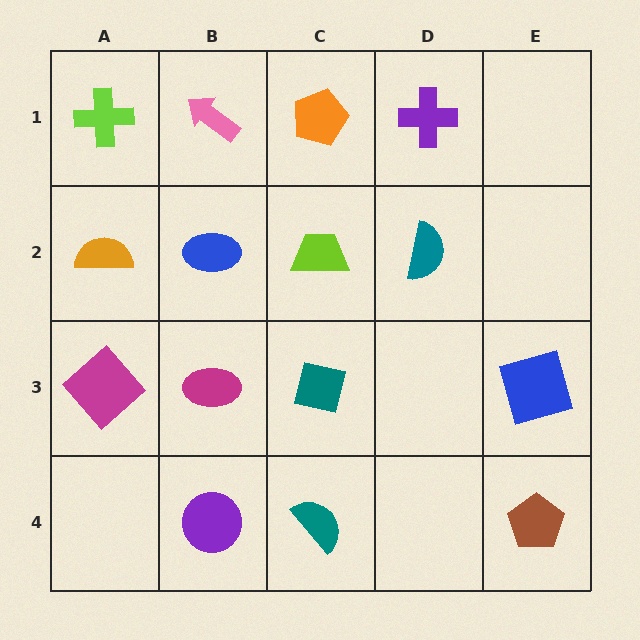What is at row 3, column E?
A blue square.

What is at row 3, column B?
A magenta ellipse.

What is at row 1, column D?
A purple cross.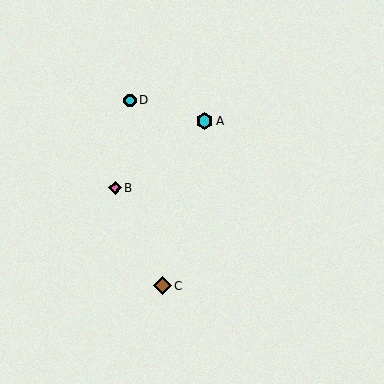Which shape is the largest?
The brown diamond (labeled C) is the largest.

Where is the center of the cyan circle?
The center of the cyan circle is at (130, 100).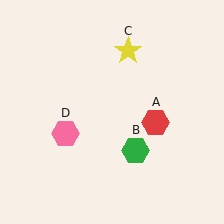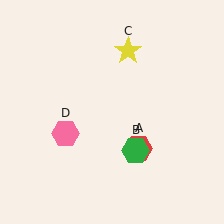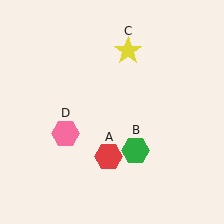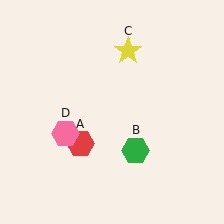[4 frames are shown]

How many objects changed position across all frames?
1 object changed position: red hexagon (object A).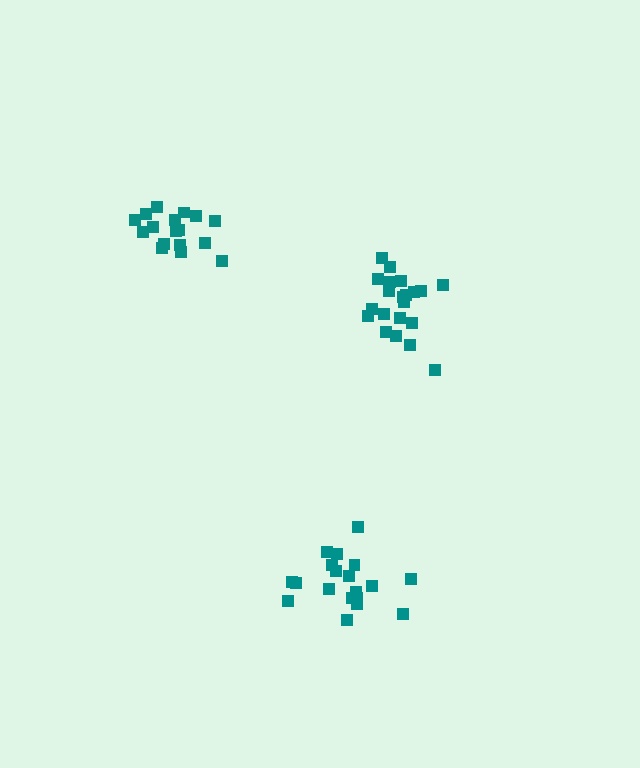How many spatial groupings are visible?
There are 3 spatial groupings.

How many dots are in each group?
Group 1: 19 dots, Group 2: 21 dots, Group 3: 17 dots (57 total).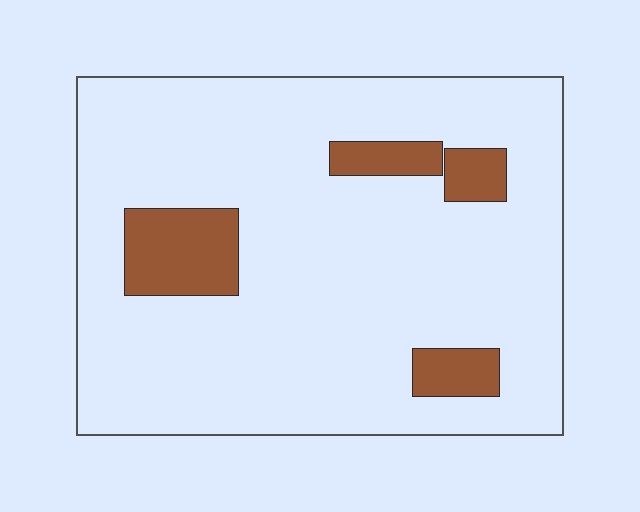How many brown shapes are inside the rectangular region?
4.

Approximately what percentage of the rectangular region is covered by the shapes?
Approximately 10%.